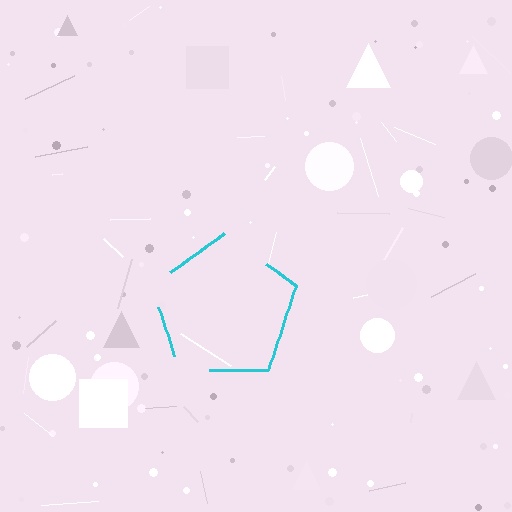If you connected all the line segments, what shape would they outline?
They would outline a pentagon.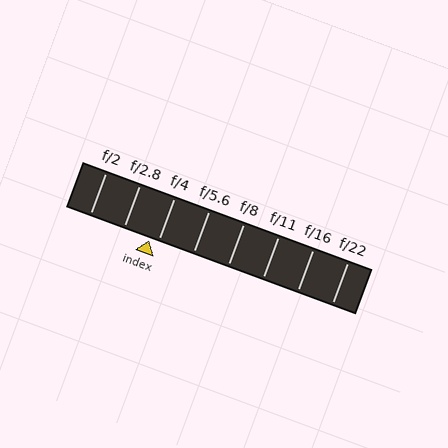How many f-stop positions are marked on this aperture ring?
There are 8 f-stop positions marked.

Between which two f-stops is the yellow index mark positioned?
The index mark is between f/2.8 and f/4.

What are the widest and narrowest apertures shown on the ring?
The widest aperture shown is f/2 and the narrowest is f/22.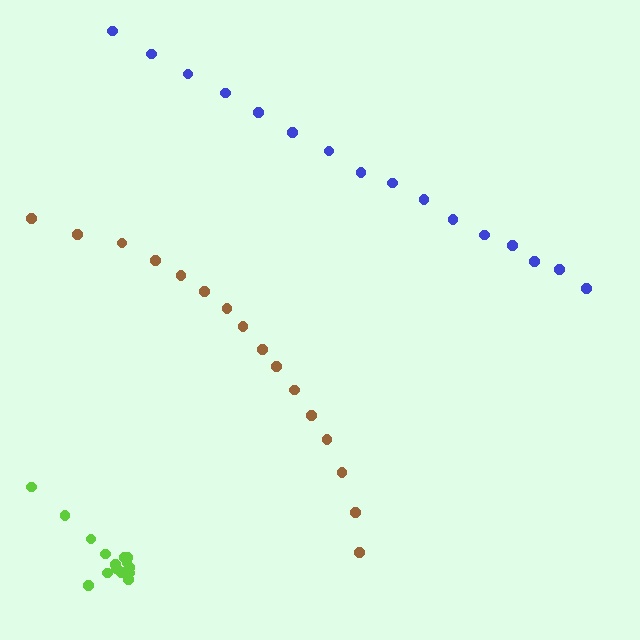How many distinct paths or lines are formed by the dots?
There are 3 distinct paths.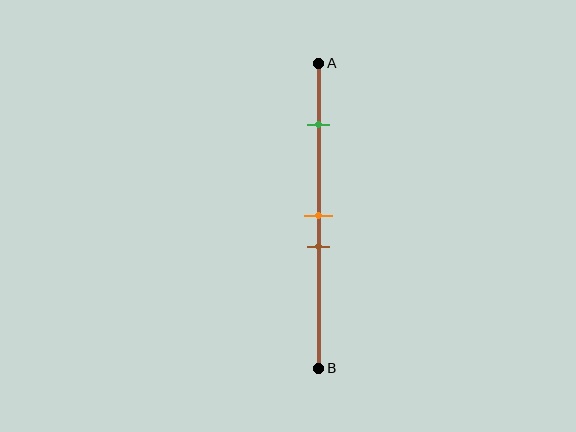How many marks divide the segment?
There are 3 marks dividing the segment.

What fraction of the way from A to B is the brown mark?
The brown mark is approximately 60% (0.6) of the way from A to B.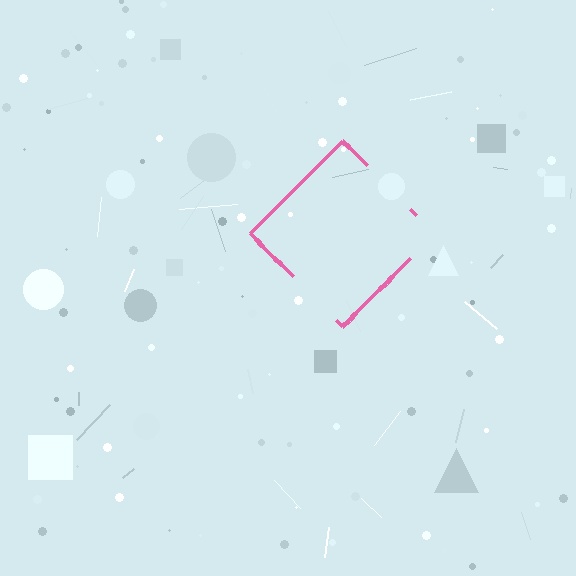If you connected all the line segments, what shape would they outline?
They would outline a diamond.